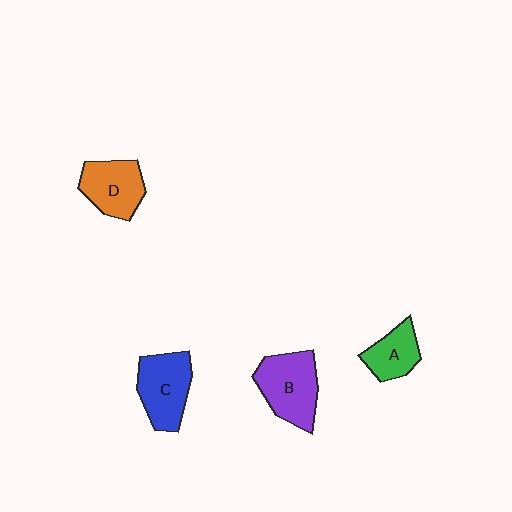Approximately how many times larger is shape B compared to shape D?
Approximately 1.2 times.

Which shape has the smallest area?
Shape A (green).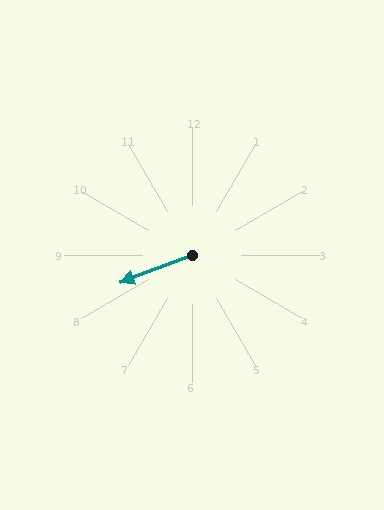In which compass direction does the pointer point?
West.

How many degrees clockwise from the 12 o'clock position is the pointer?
Approximately 249 degrees.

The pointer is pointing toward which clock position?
Roughly 8 o'clock.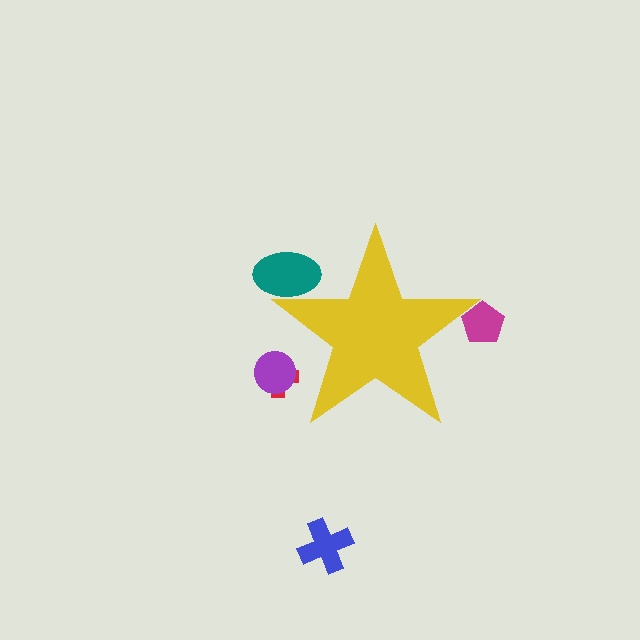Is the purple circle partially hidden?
Yes, the purple circle is partially hidden behind the yellow star.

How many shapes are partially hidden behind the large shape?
4 shapes are partially hidden.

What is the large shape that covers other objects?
A yellow star.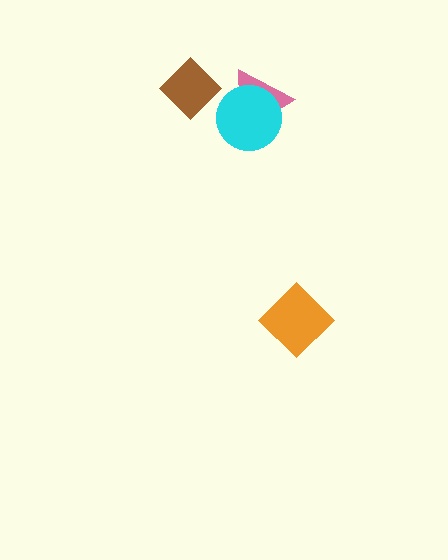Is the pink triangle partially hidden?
Yes, it is partially covered by another shape.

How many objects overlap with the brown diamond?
0 objects overlap with the brown diamond.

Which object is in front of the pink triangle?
The cyan circle is in front of the pink triangle.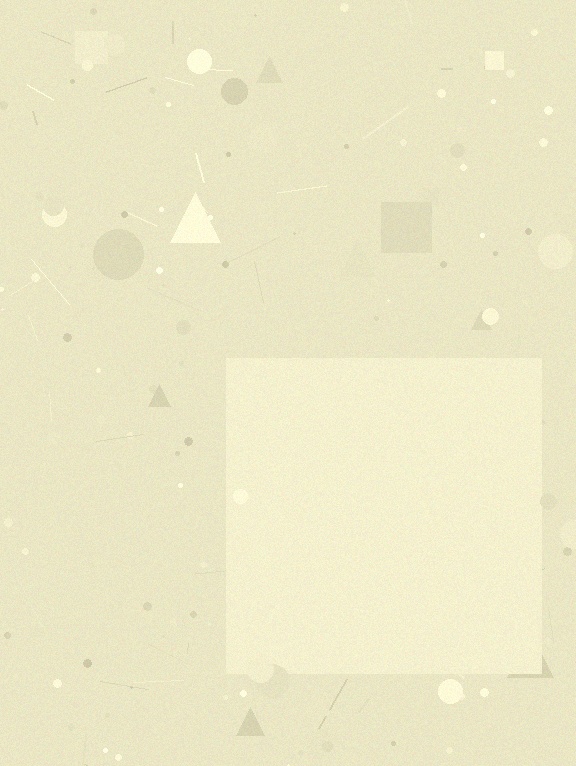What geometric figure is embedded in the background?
A square is embedded in the background.